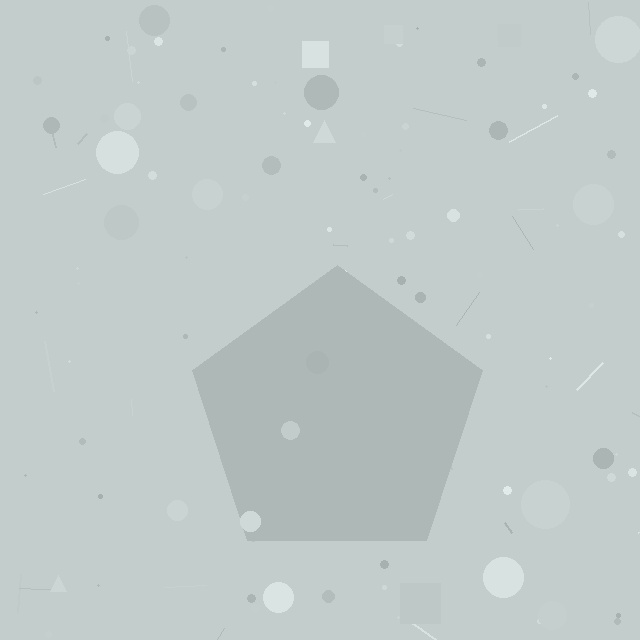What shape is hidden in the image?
A pentagon is hidden in the image.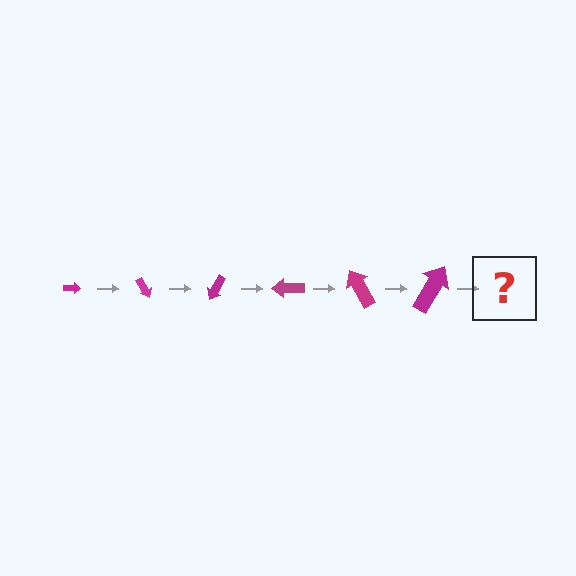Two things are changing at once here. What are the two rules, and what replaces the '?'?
The two rules are that the arrow grows larger each step and it rotates 60 degrees each step. The '?' should be an arrow, larger than the previous one and rotated 360 degrees from the start.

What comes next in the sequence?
The next element should be an arrow, larger than the previous one and rotated 360 degrees from the start.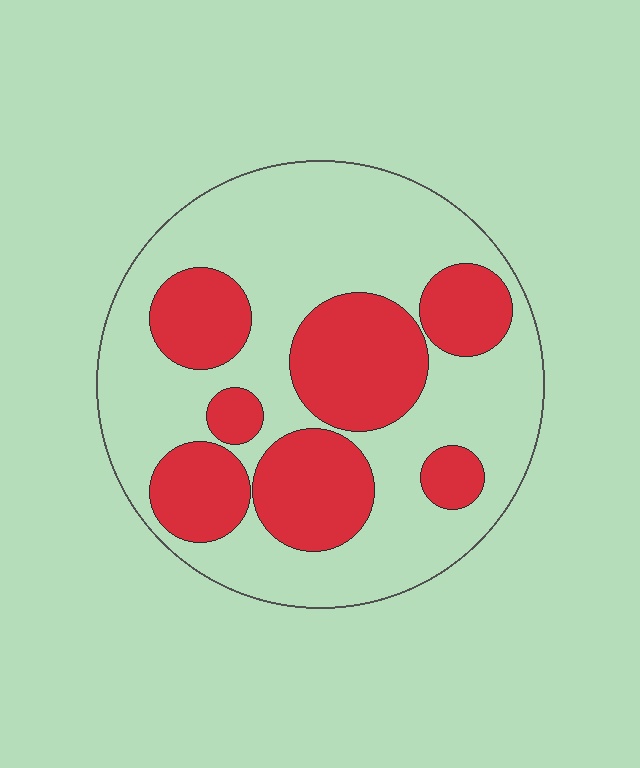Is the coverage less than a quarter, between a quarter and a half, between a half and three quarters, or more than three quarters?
Between a quarter and a half.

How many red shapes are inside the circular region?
7.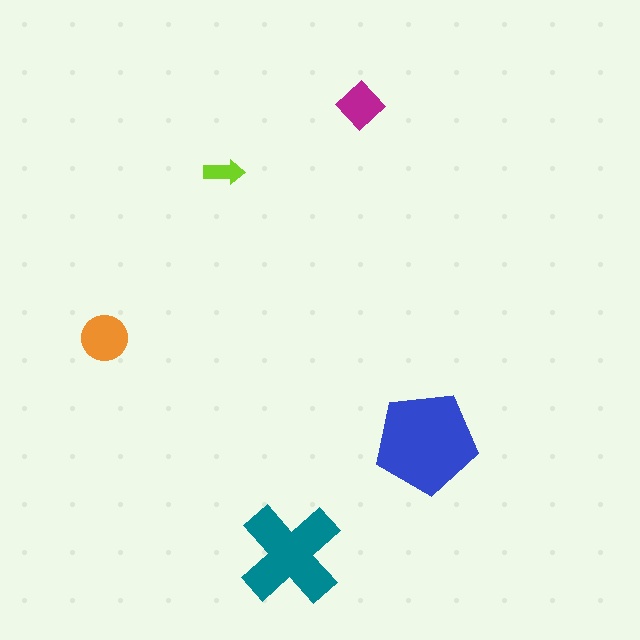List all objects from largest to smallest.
The blue pentagon, the teal cross, the orange circle, the magenta diamond, the lime arrow.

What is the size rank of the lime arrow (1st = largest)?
5th.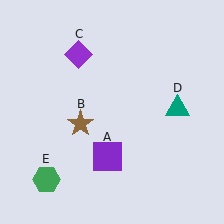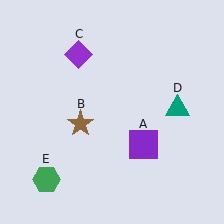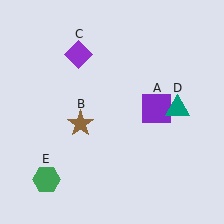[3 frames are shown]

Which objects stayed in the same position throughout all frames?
Brown star (object B) and purple diamond (object C) and teal triangle (object D) and green hexagon (object E) remained stationary.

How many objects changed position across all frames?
1 object changed position: purple square (object A).